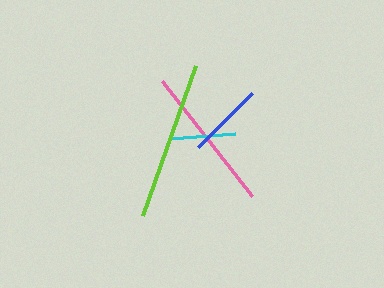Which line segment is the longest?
The lime line is the longest at approximately 160 pixels.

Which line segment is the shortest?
The cyan line is the shortest at approximately 66 pixels.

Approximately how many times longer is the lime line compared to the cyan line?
The lime line is approximately 2.4 times the length of the cyan line.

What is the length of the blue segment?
The blue segment is approximately 76 pixels long.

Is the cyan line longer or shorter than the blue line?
The blue line is longer than the cyan line.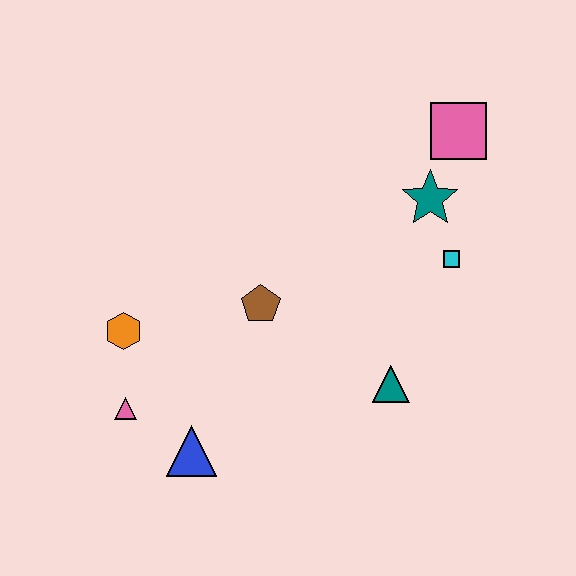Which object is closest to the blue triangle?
The pink triangle is closest to the blue triangle.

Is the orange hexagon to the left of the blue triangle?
Yes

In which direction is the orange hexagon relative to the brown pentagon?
The orange hexagon is to the left of the brown pentagon.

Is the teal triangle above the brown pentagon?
No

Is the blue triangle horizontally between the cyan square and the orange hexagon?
Yes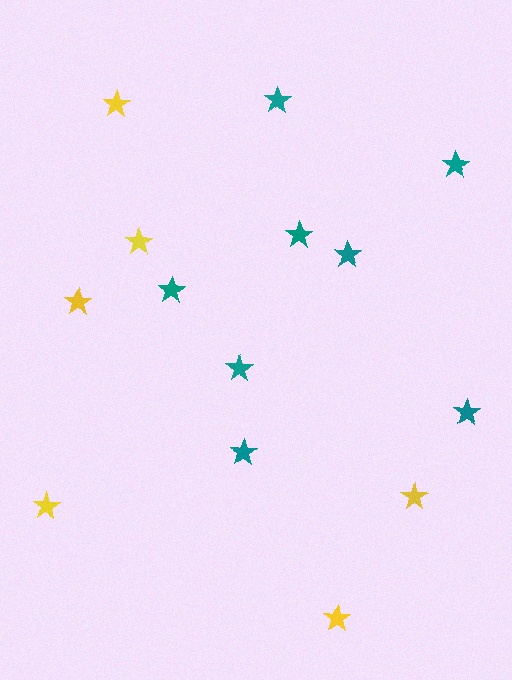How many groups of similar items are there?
There are 2 groups: one group of teal stars (8) and one group of yellow stars (6).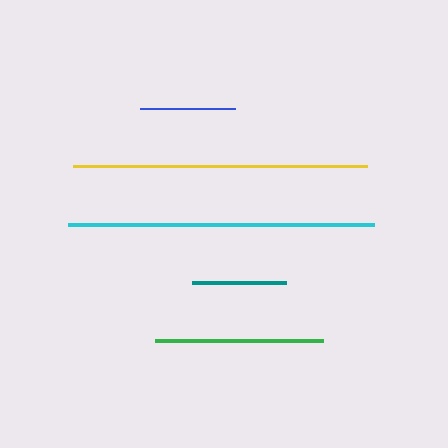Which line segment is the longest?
The cyan line is the longest at approximately 306 pixels.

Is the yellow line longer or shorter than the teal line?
The yellow line is longer than the teal line.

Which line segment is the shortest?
The teal line is the shortest at approximately 94 pixels.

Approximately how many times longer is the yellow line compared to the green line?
The yellow line is approximately 1.8 times the length of the green line.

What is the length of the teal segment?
The teal segment is approximately 94 pixels long.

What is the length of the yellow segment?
The yellow segment is approximately 294 pixels long.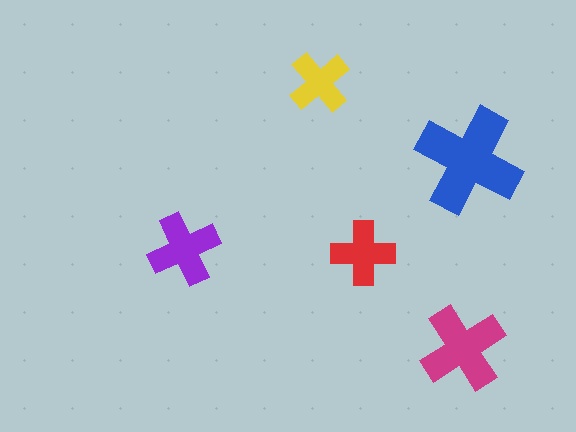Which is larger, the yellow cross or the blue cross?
The blue one.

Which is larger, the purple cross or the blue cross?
The blue one.